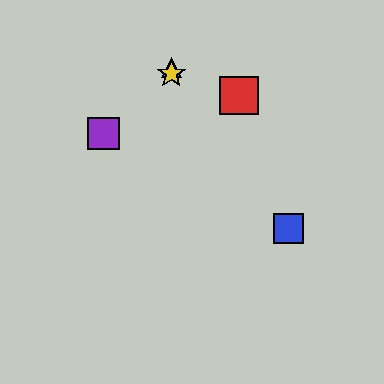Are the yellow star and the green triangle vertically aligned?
Yes, both are at x≈171.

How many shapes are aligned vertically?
2 shapes (the green triangle, the yellow star) are aligned vertically.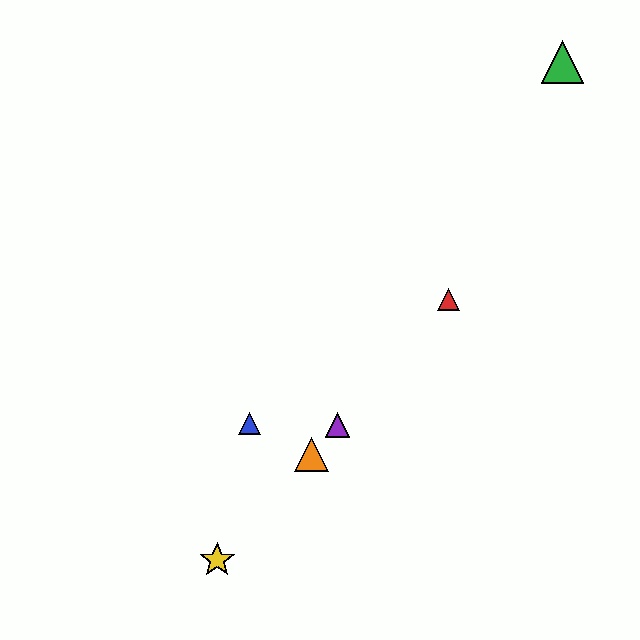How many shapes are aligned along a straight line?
4 shapes (the red triangle, the yellow star, the purple triangle, the orange triangle) are aligned along a straight line.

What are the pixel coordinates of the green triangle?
The green triangle is at (563, 62).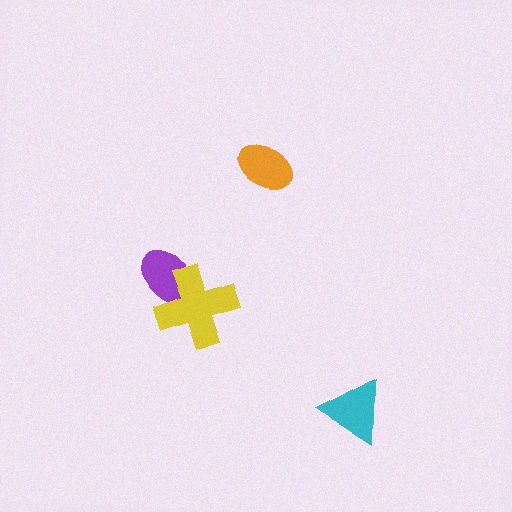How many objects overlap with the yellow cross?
1 object overlaps with the yellow cross.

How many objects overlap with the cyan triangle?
0 objects overlap with the cyan triangle.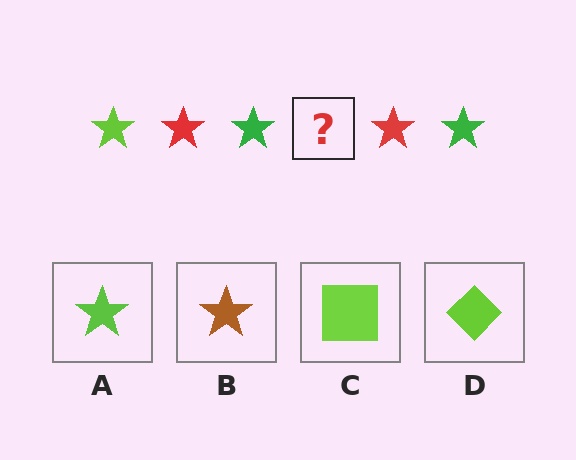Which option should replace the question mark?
Option A.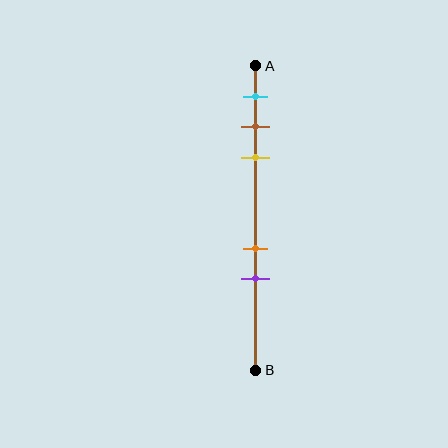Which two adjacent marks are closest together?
The brown and yellow marks are the closest adjacent pair.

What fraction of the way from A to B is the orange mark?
The orange mark is approximately 60% (0.6) of the way from A to B.